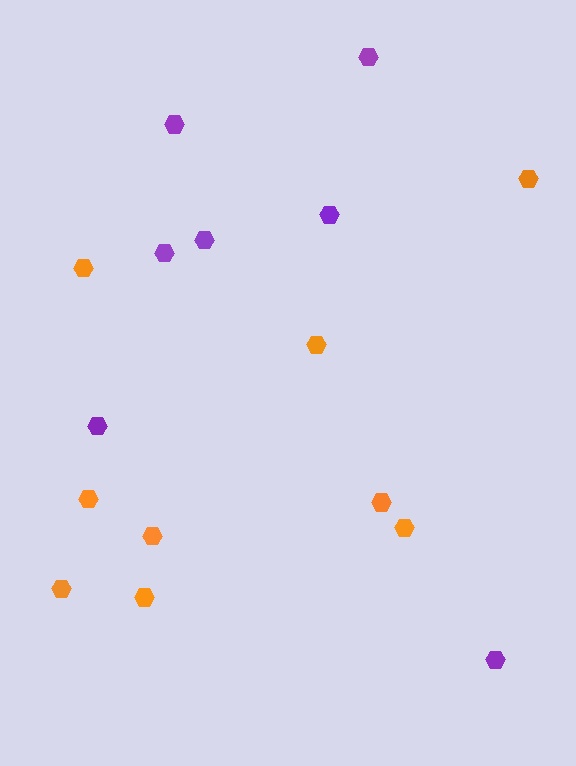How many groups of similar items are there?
There are 2 groups: one group of orange hexagons (9) and one group of purple hexagons (7).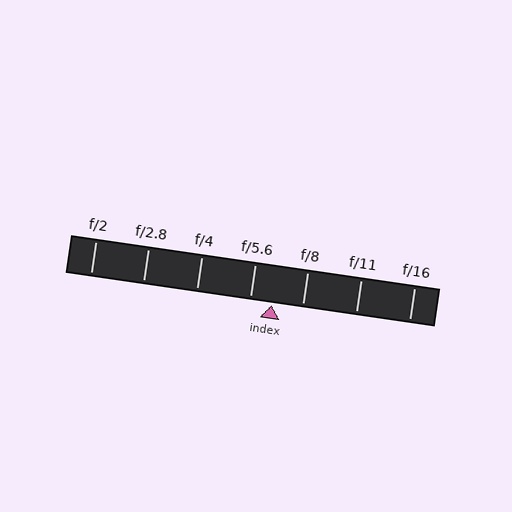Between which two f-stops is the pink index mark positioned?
The index mark is between f/5.6 and f/8.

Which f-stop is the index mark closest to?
The index mark is closest to f/5.6.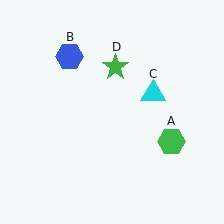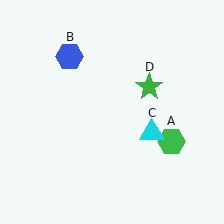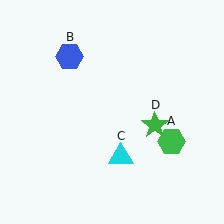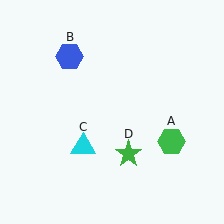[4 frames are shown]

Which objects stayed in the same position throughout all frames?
Green hexagon (object A) and blue hexagon (object B) remained stationary.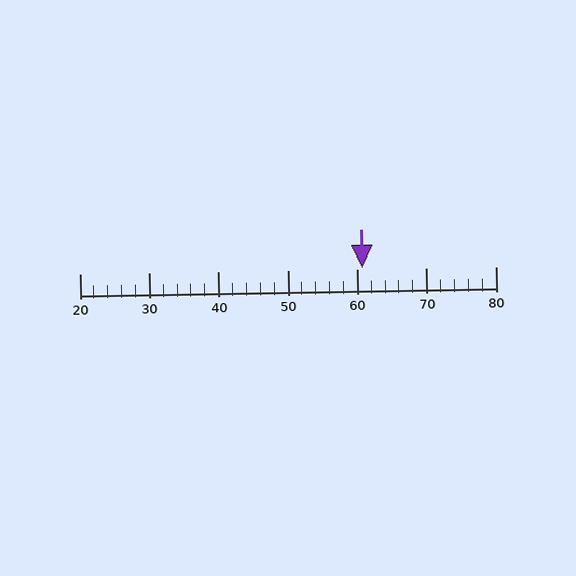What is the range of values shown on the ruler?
The ruler shows values from 20 to 80.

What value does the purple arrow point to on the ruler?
The purple arrow points to approximately 61.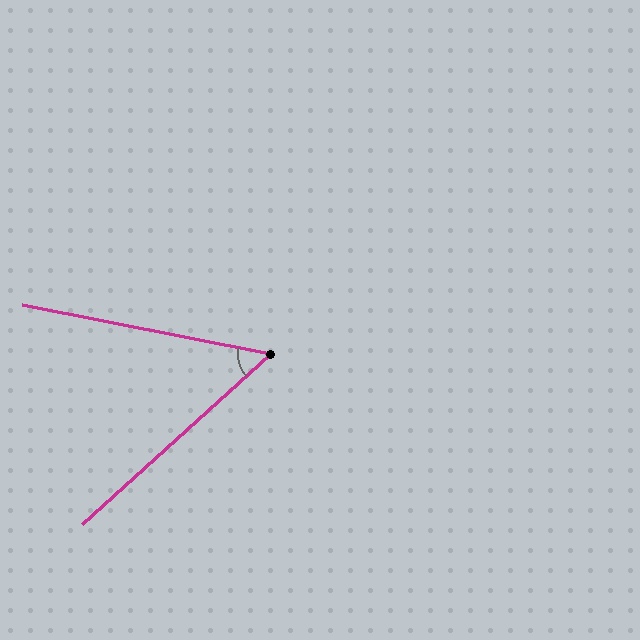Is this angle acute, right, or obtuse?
It is acute.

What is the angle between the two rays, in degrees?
Approximately 53 degrees.